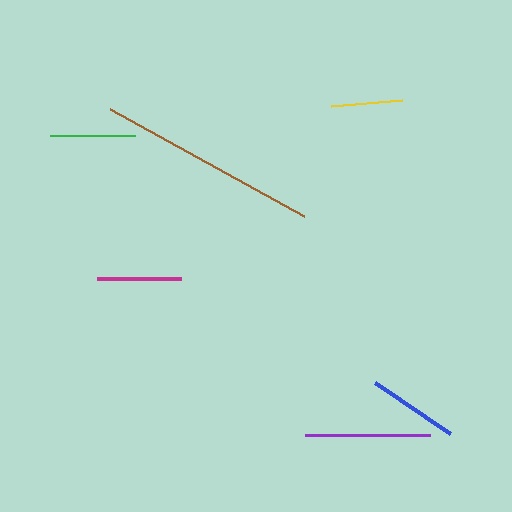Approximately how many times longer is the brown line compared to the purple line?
The brown line is approximately 1.8 times the length of the purple line.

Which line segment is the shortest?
The yellow line is the shortest at approximately 71 pixels.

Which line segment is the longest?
The brown line is the longest at approximately 222 pixels.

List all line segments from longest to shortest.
From longest to shortest: brown, purple, blue, green, magenta, yellow.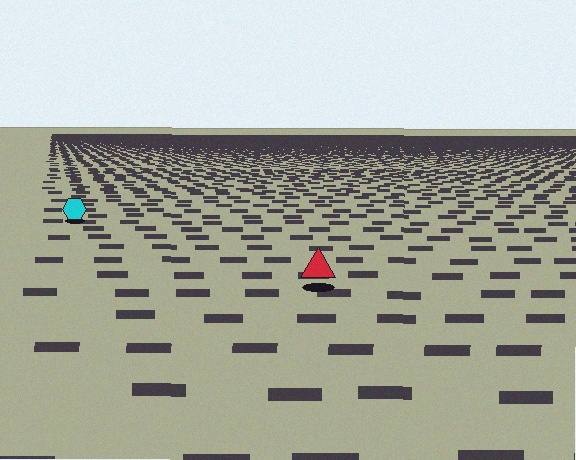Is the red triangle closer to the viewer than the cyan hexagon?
Yes. The red triangle is closer — you can tell from the texture gradient: the ground texture is coarser near it.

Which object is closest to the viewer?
The red triangle is closest. The texture marks near it are larger and more spread out.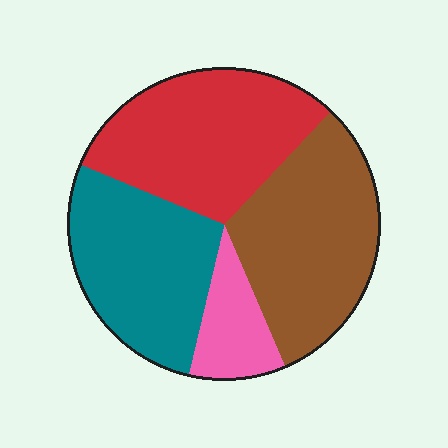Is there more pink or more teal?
Teal.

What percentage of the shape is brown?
Brown takes up about one third (1/3) of the shape.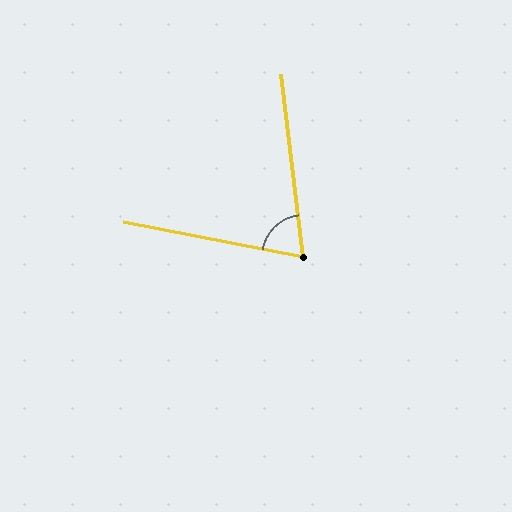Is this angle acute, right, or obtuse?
It is acute.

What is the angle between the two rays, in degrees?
Approximately 72 degrees.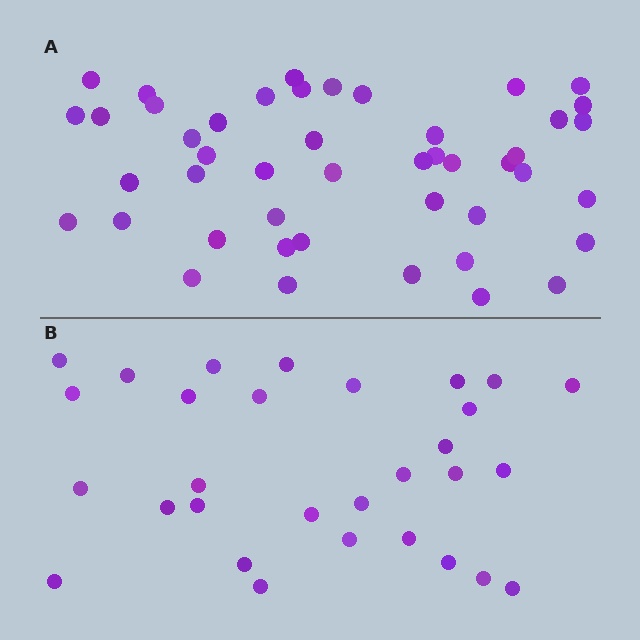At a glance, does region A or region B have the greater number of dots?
Region A (the top region) has more dots.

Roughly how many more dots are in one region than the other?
Region A has approximately 15 more dots than region B.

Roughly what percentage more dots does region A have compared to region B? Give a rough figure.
About 55% more.